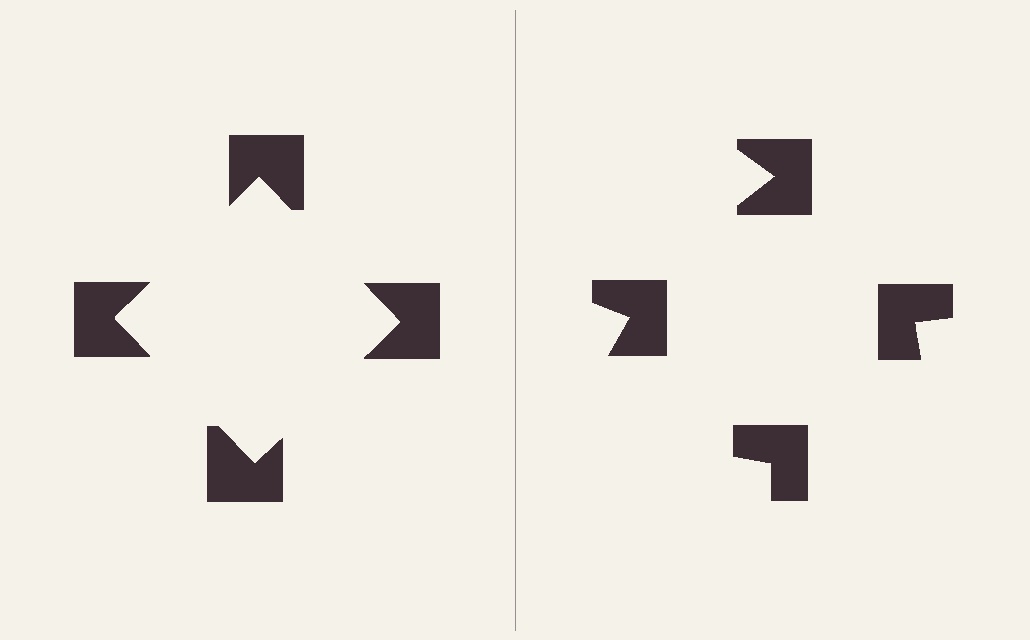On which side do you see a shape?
An illusory square appears on the left side. On the right side the wedge cuts are rotated, so no coherent shape forms.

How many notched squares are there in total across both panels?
8 — 4 on each side.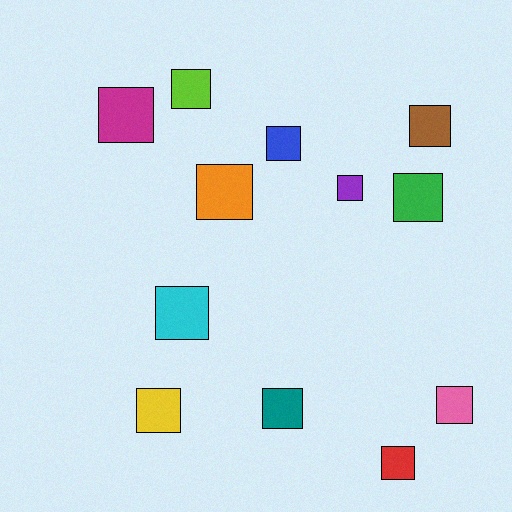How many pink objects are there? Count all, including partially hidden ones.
There is 1 pink object.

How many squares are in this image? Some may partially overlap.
There are 12 squares.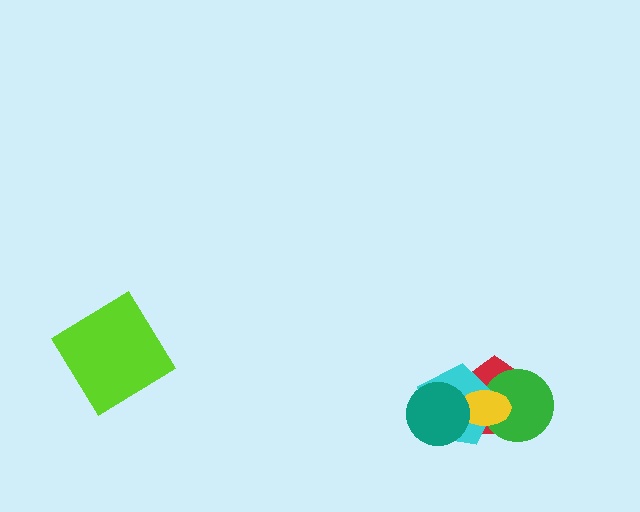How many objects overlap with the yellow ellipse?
4 objects overlap with the yellow ellipse.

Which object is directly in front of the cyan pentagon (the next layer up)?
The yellow ellipse is directly in front of the cyan pentagon.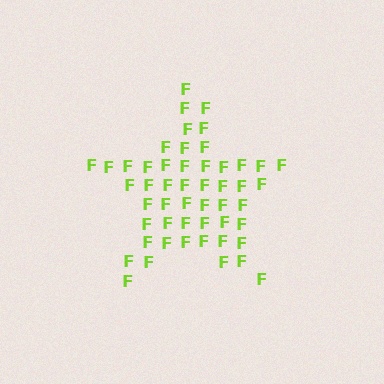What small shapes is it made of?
It is made of small letter F's.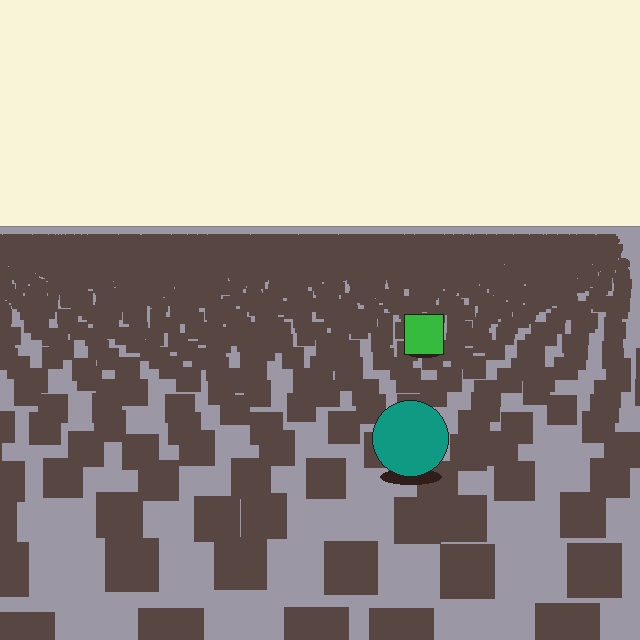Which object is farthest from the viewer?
The green square is farthest from the viewer. It appears smaller and the ground texture around it is denser.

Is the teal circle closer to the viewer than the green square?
Yes. The teal circle is closer — you can tell from the texture gradient: the ground texture is coarser near it.